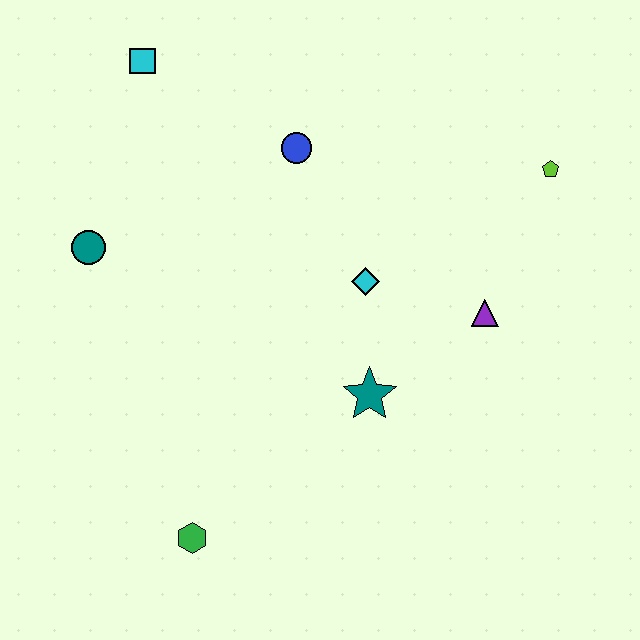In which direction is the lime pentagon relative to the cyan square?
The lime pentagon is to the right of the cyan square.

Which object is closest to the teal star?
The cyan diamond is closest to the teal star.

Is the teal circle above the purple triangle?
Yes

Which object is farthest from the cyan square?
The green hexagon is farthest from the cyan square.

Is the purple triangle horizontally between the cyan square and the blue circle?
No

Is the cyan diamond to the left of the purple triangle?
Yes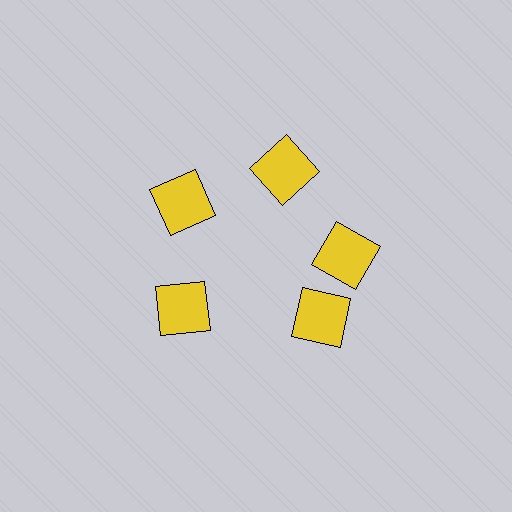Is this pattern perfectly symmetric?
No. The 5 yellow squares are arranged in a ring, but one element near the 5 o'clock position is rotated out of alignment along the ring, breaking the 5-fold rotational symmetry.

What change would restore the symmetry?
The symmetry would be restored by rotating it back into even spacing with its neighbors so that all 5 squares sit at equal angles and equal distance from the center.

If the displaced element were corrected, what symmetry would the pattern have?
It would have 5-fold rotational symmetry — the pattern would map onto itself every 72 degrees.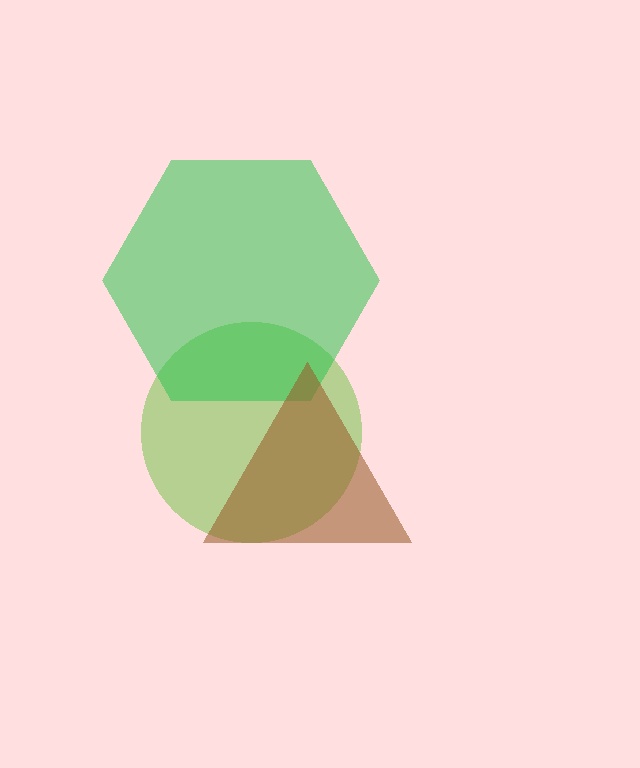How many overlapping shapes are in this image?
There are 3 overlapping shapes in the image.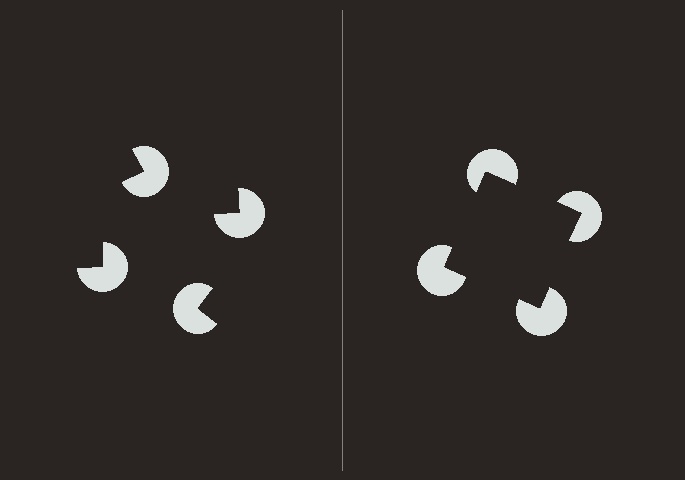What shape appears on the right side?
An illusory square.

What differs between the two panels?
The pac-man discs are positioned identically on both sides; only the wedge orientations differ. On the right they align to a square; on the left they are misaligned.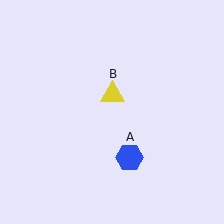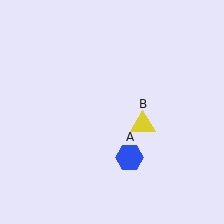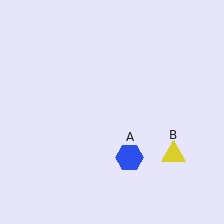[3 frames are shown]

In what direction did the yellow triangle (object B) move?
The yellow triangle (object B) moved down and to the right.